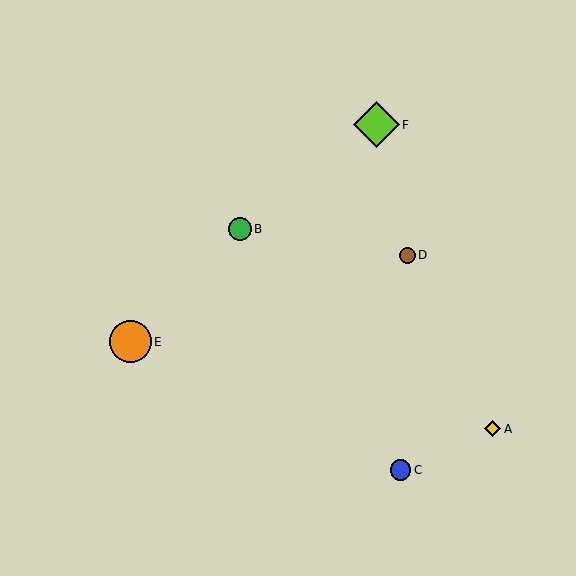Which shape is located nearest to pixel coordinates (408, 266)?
The brown circle (labeled D) at (407, 255) is nearest to that location.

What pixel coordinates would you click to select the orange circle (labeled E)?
Click at (130, 342) to select the orange circle E.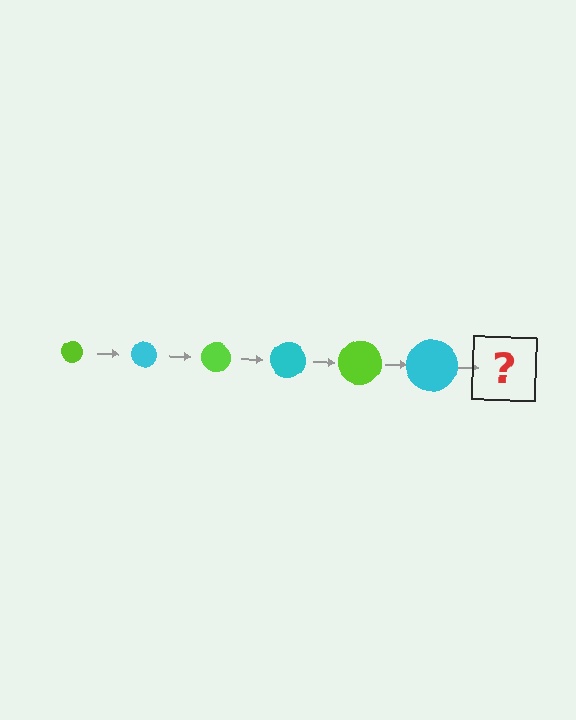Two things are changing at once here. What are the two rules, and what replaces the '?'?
The two rules are that the circle grows larger each step and the color cycles through lime and cyan. The '?' should be a lime circle, larger than the previous one.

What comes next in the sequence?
The next element should be a lime circle, larger than the previous one.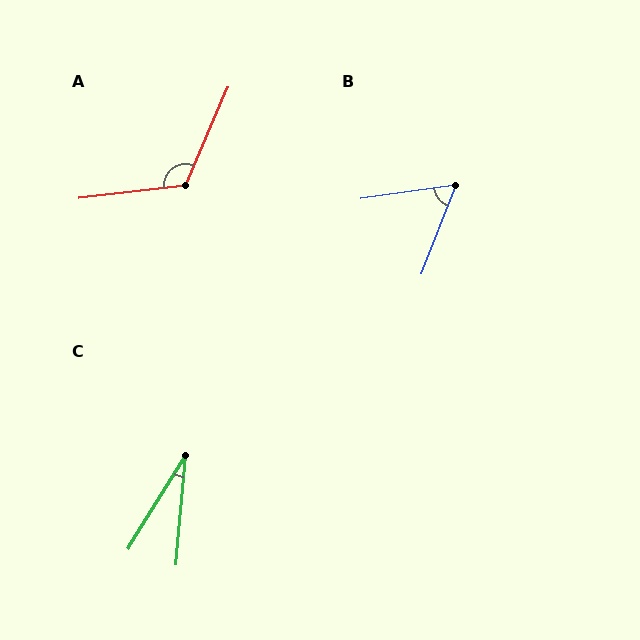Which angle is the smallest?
C, at approximately 27 degrees.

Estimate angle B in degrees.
Approximately 61 degrees.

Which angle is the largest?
A, at approximately 120 degrees.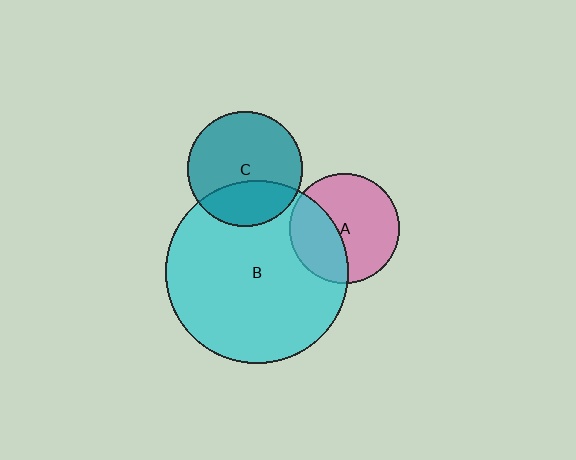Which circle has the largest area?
Circle B (cyan).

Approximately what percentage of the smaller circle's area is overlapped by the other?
Approximately 35%.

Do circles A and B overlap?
Yes.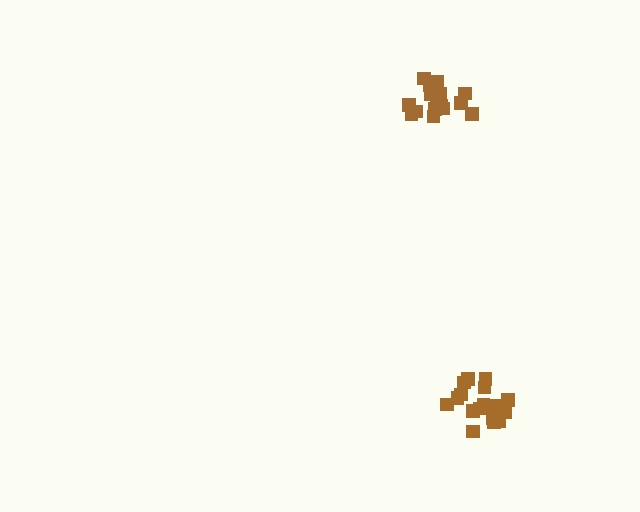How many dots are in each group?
Group 1: 18 dots, Group 2: 17 dots (35 total).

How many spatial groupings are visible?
There are 2 spatial groupings.